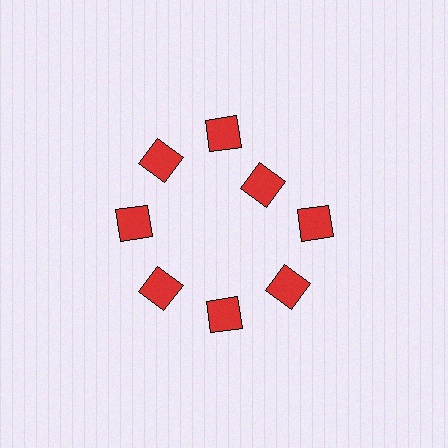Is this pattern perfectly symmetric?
No. The 8 red diamonds are arranged in a ring, but one element near the 2 o'clock position is pulled inward toward the center, breaking the 8-fold rotational symmetry.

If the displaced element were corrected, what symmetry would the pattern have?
It would have 8-fold rotational symmetry — the pattern would map onto itself every 45 degrees.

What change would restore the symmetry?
The symmetry would be restored by moving it outward, back onto the ring so that all 8 diamonds sit at equal angles and equal distance from the center.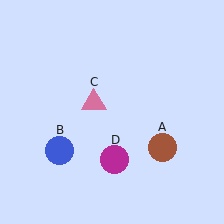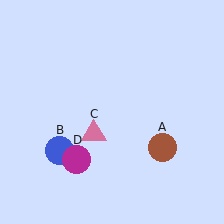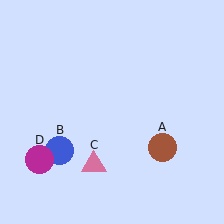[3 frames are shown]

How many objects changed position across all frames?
2 objects changed position: pink triangle (object C), magenta circle (object D).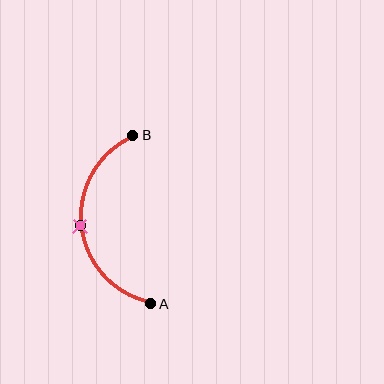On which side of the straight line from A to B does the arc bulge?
The arc bulges to the left of the straight line connecting A and B.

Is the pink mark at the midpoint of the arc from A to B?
Yes. The pink mark lies on the arc at equal arc-length from both A and B — it is the arc midpoint.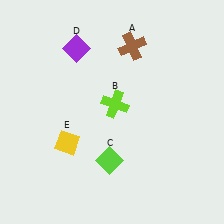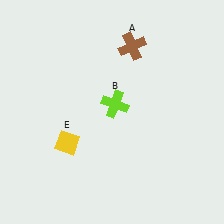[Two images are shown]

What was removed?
The lime diamond (C), the purple diamond (D) were removed in Image 2.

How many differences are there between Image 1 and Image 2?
There are 2 differences between the two images.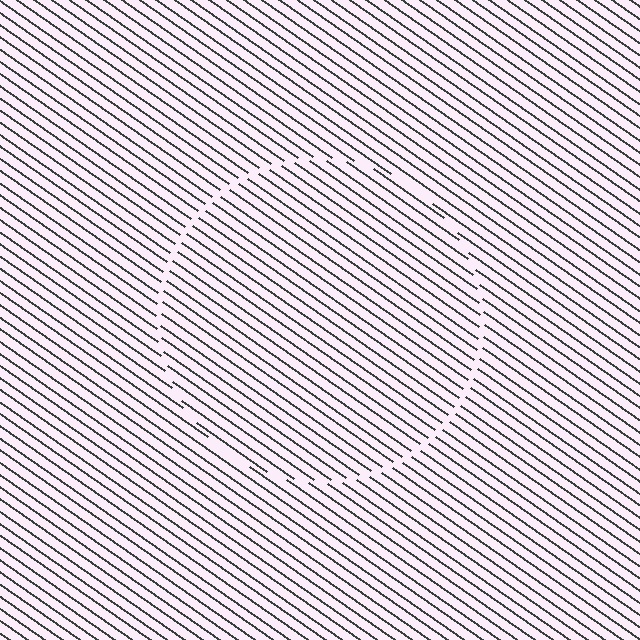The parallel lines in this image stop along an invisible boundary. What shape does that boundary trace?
An illusory circle. The interior of the shape contains the same grating, shifted by half a period — the contour is defined by the phase discontinuity where line-ends from the inner and outer gratings abut.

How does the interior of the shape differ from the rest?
The interior of the shape contains the same grating, shifted by half a period — the contour is defined by the phase discontinuity where line-ends from the inner and outer gratings abut.